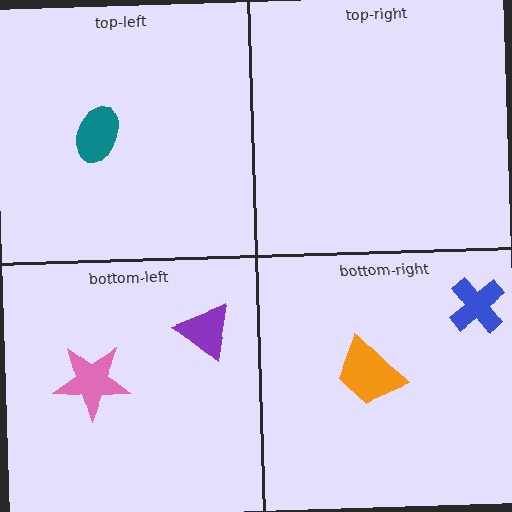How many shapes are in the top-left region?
1.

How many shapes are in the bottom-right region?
2.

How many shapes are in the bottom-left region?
2.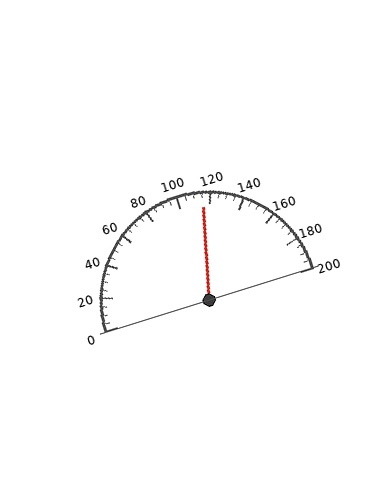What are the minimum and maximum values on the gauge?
The gauge ranges from 0 to 200.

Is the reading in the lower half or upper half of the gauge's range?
The reading is in the upper half of the range (0 to 200).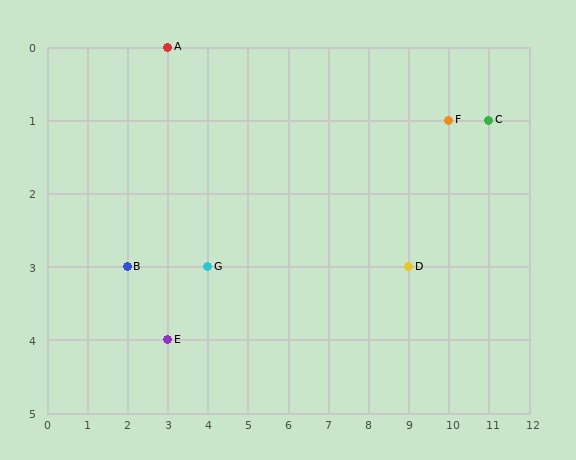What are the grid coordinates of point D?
Point D is at grid coordinates (9, 3).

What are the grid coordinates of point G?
Point G is at grid coordinates (4, 3).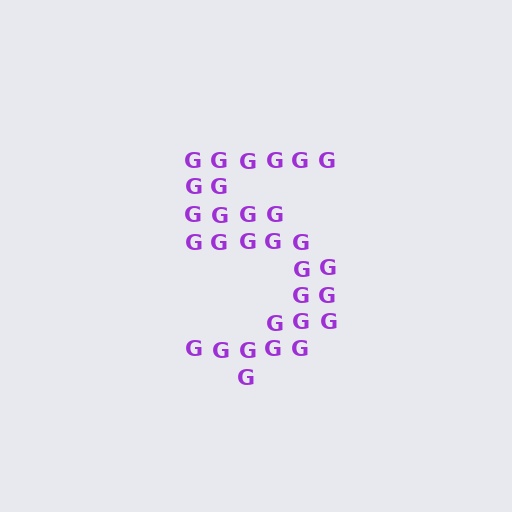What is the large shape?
The large shape is the digit 5.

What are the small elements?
The small elements are letter G's.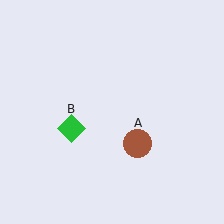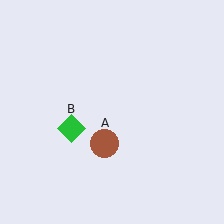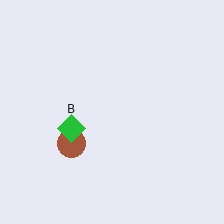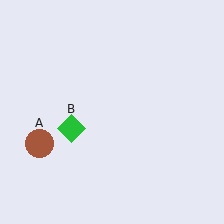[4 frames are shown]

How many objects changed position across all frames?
1 object changed position: brown circle (object A).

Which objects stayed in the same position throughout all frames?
Green diamond (object B) remained stationary.